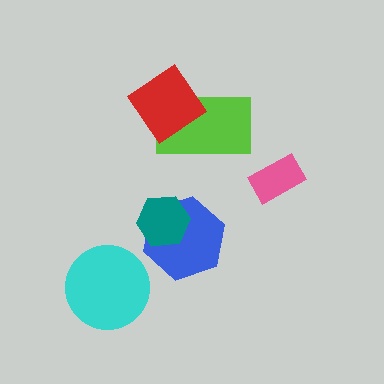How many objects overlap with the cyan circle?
0 objects overlap with the cyan circle.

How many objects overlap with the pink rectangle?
0 objects overlap with the pink rectangle.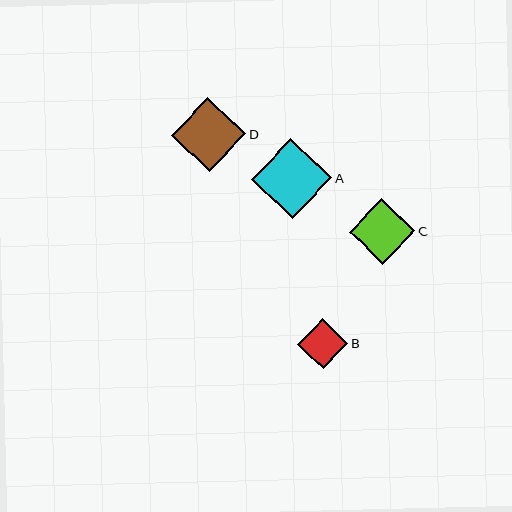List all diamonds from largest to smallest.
From largest to smallest: A, D, C, B.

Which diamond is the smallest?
Diamond B is the smallest with a size of approximately 50 pixels.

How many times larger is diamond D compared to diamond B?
Diamond D is approximately 1.5 times the size of diamond B.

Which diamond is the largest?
Diamond A is the largest with a size of approximately 80 pixels.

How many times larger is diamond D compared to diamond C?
Diamond D is approximately 1.1 times the size of diamond C.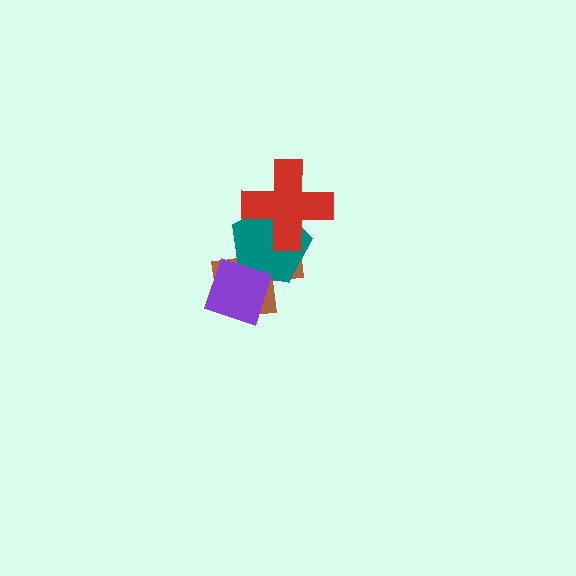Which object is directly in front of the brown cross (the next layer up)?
The teal pentagon is directly in front of the brown cross.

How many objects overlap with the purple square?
2 objects overlap with the purple square.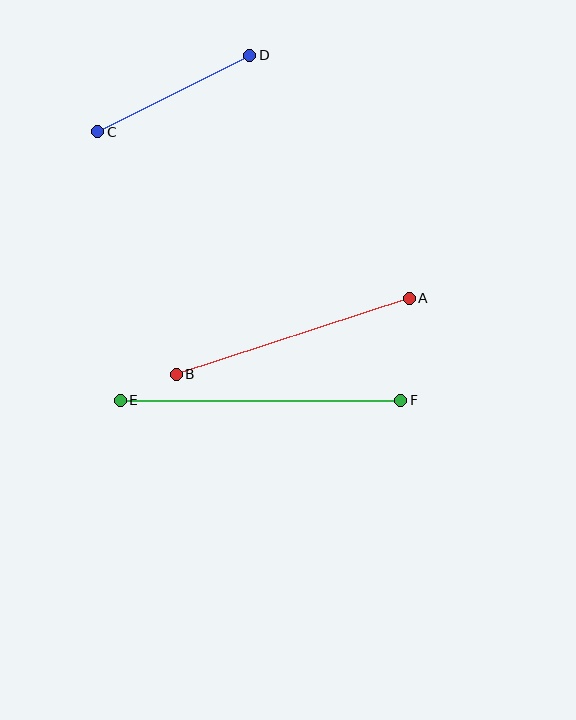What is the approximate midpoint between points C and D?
The midpoint is at approximately (174, 93) pixels.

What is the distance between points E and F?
The distance is approximately 280 pixels.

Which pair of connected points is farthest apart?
Points E and F are farthest apart.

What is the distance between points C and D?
The distance is approximately 170 pixels.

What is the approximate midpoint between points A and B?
The midpoint is at approximately (293, 336) pixels.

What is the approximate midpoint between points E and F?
The midpoint is at approximately (261, 400) pixels.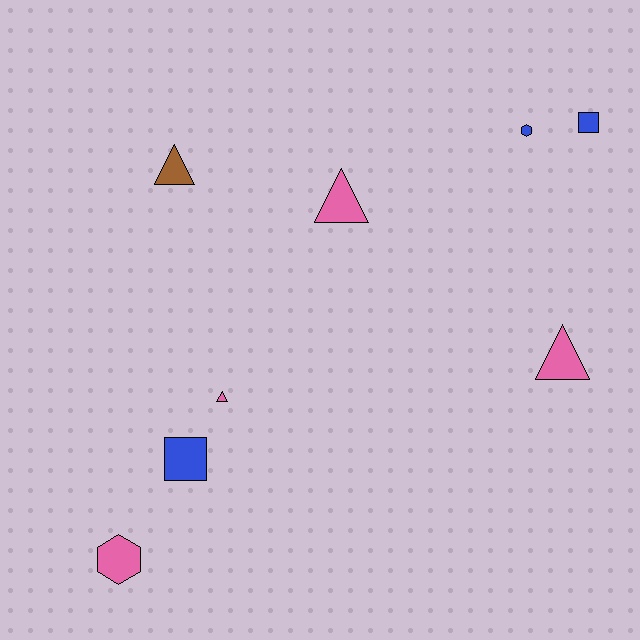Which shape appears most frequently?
Triangle, with 4 objects.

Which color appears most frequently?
Pink, with 4 objects.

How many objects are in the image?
There are 8 objects.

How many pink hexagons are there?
There is 1 pink hexagon.